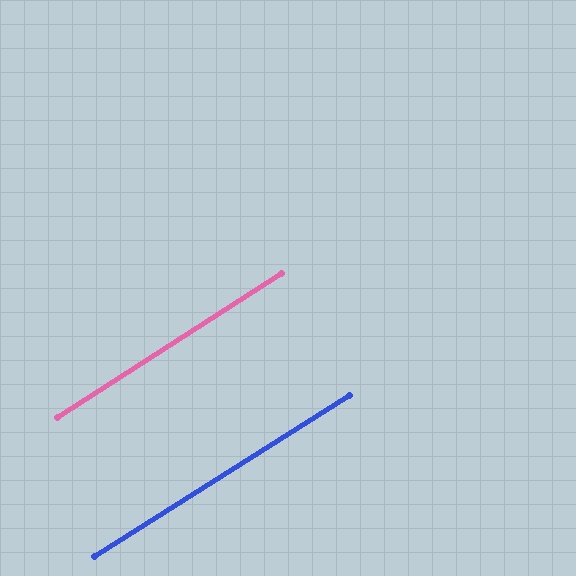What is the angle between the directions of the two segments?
Approximately 0 degrees.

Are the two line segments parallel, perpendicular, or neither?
Parallel — their directions differ by only 0.4°.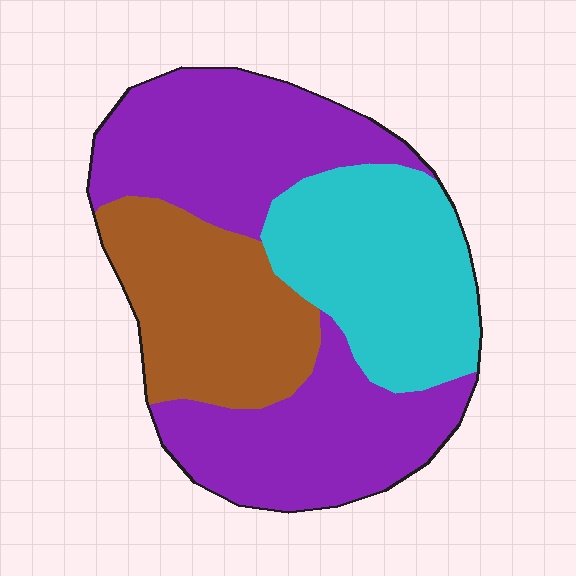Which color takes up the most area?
Purple, at roughly 50%.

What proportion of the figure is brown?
Brown takes up about one quarter (1/4) of the figure.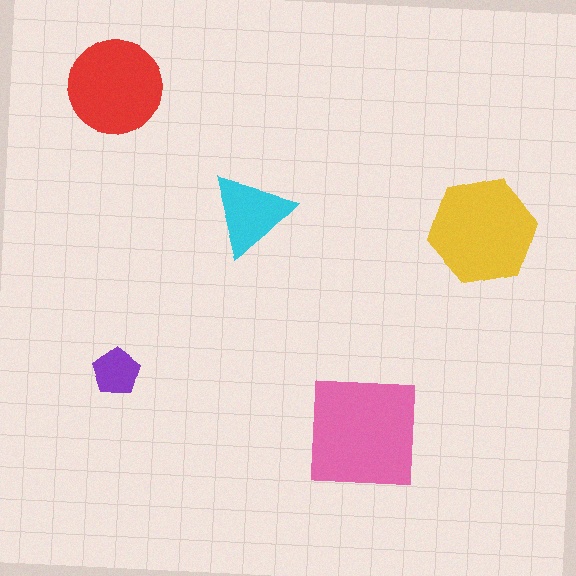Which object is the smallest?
The purple pentagon.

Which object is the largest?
The pink square.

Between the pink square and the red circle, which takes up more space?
The pink square.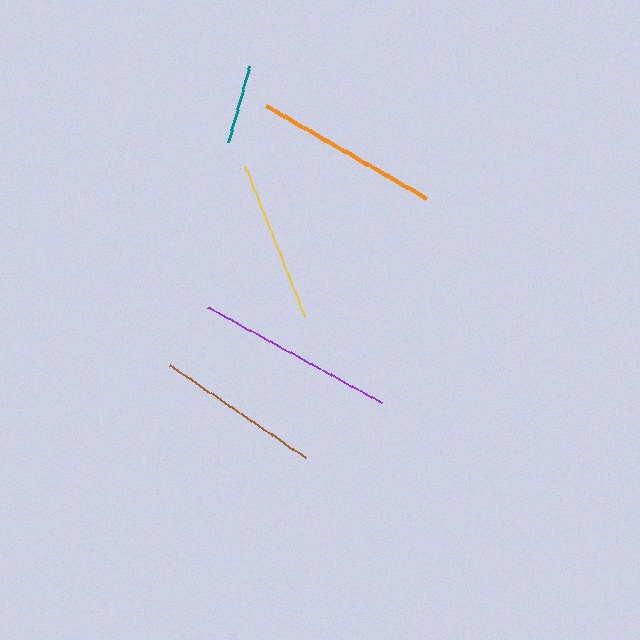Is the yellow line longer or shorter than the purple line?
The purple line is longer than the yellow line.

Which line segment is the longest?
The purple line is the longest at approximately 198 pixels.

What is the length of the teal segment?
The teal segment is approximately 79 pixels long.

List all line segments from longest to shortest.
From longest to shortest: purple, orange, brown, yellow, teal.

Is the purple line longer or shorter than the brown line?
The purple line is longer than the brown line.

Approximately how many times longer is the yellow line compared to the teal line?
The yellow line is approximately 2.0 times the length of the teal line.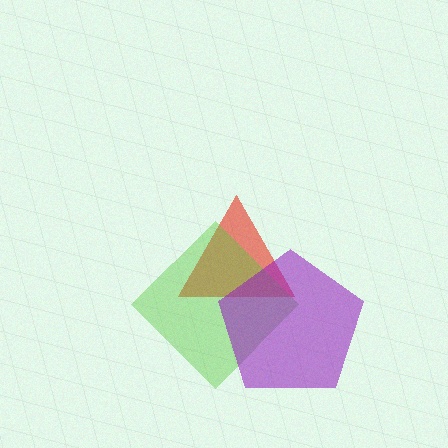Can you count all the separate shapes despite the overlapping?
Yes, there are 3 separate shapes.